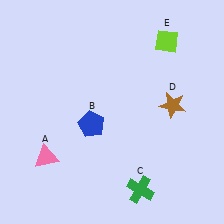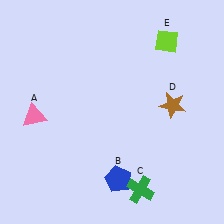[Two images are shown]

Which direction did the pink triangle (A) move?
The pink triangle (A) moved up.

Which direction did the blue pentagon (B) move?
The blue pentagon (B) moved down.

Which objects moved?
The objects that moved are: the pink triangle (A), the blue pentagon (B).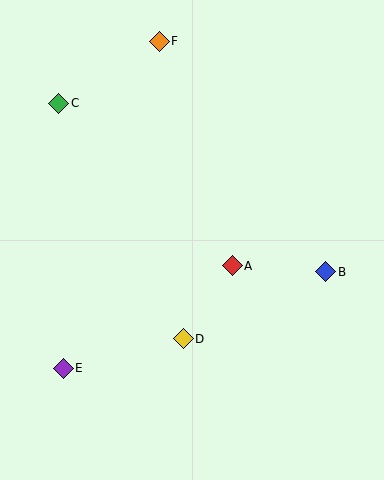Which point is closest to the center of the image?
Point A at (232, 266) is closest to the center.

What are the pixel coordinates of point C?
Point C is at (59, 103).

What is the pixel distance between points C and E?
The distance between C and E is 265 pixels.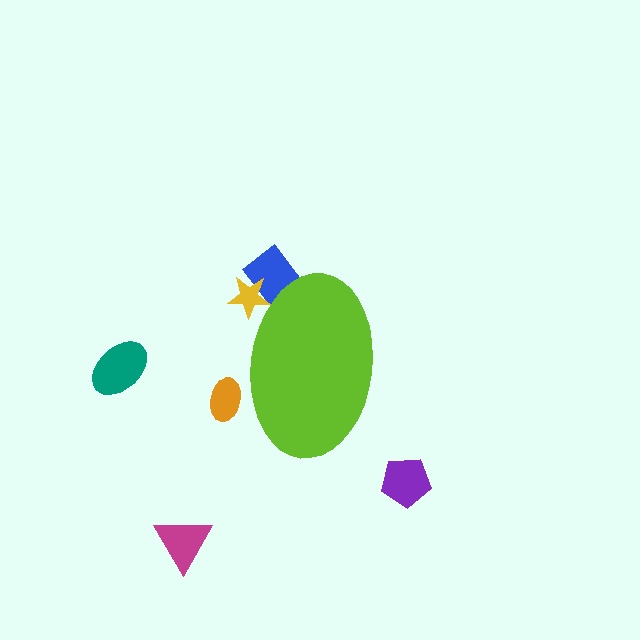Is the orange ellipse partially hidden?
Yes, the orange ellipse is partially hidden behind the lime ellipse.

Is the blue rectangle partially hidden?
Yes, the blue rectangle is partially hidden behind the lime ellipse.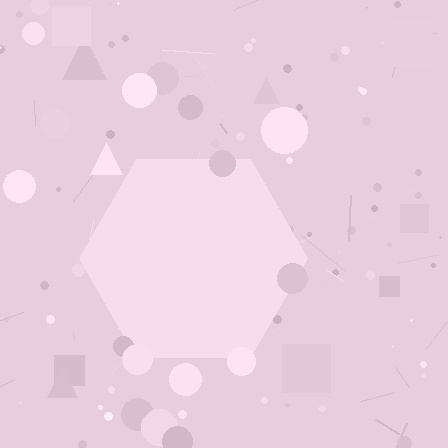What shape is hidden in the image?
A hexagon is hidden in the image.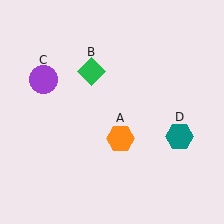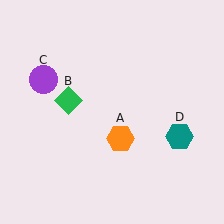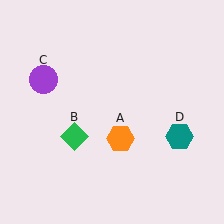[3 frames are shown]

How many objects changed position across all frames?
1 object changed position: green diamond (object B).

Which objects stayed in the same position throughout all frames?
Orange hexagon (object A) and purple circle (object C) and teal hexagon (object D) remained stationary.